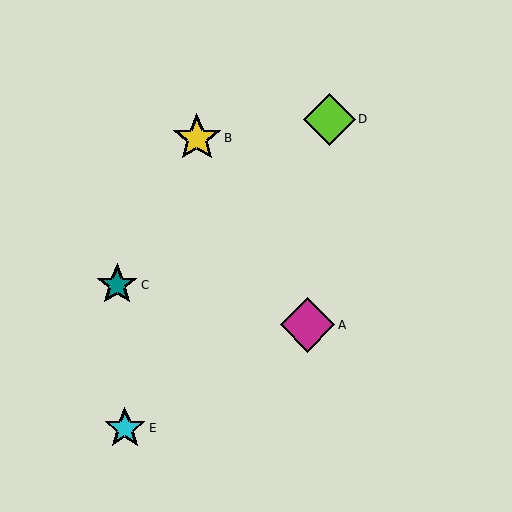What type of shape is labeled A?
Shape A is a magenta diamond.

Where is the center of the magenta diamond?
The center of the magenta diamond is at (307, 325).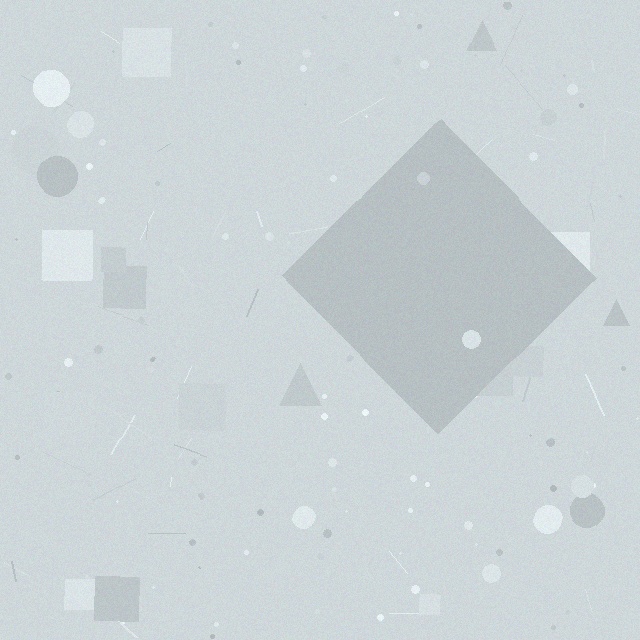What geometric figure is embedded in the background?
A diamond is embedded in the background.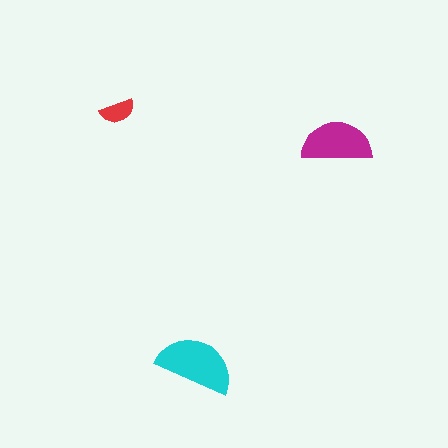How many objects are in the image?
There are 3 objects in the image.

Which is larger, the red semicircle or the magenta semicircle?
The magenta one.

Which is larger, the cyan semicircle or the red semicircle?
The cyan one.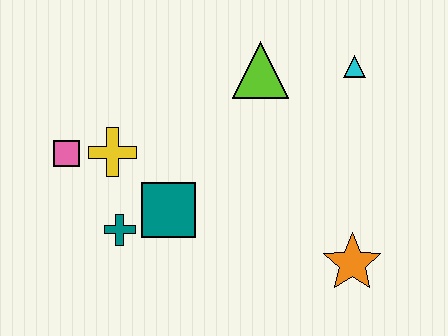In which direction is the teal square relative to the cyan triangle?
The teal square is to the left of the cyan triangle.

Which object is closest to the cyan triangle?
The lime triangle is closest to the cyan triangle.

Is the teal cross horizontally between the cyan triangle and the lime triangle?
No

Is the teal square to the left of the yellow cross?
No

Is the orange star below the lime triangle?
Yes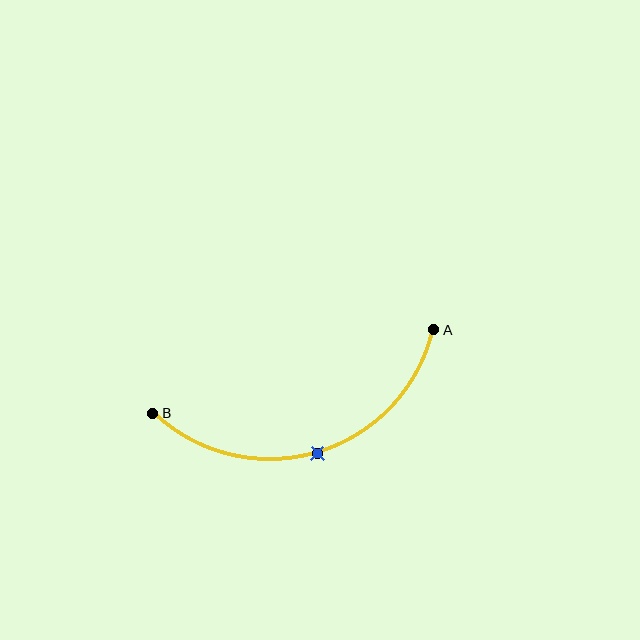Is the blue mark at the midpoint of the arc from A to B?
Yes. The blue mark lies on the arc at equal arc-length from both A and B — it is the arc midpoint.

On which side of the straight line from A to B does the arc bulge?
The arc bulges below the straight line connecting A and B.